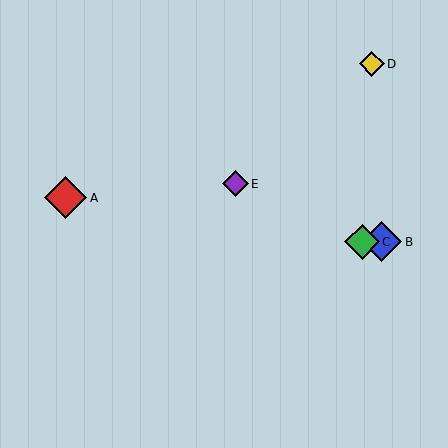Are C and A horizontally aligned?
No, C is at y≈242 and A is at y≈198.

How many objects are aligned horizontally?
2 objects (B, C) are aligned horizontally.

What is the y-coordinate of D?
Object D is at y≈64.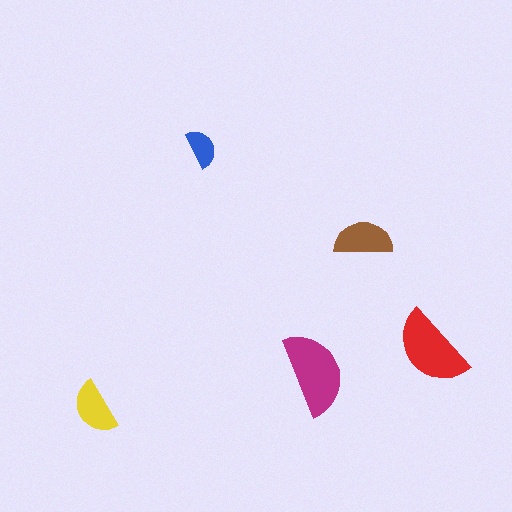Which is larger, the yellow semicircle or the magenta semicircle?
The magenta one.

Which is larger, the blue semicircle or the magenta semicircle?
The magenta one.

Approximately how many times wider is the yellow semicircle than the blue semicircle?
About 1.5 times wider.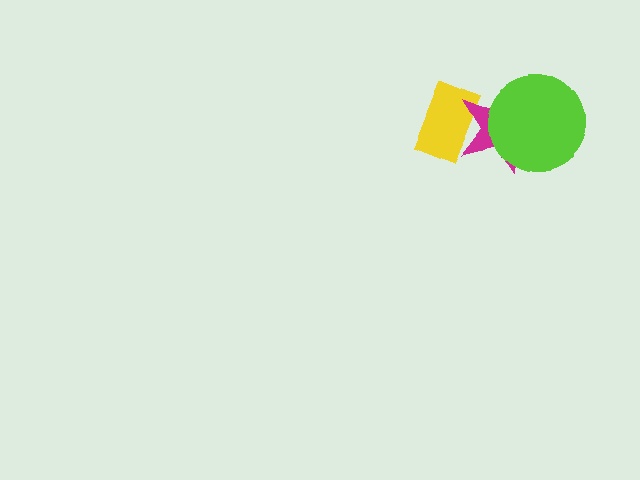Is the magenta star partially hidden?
Yes, it is partially covered by another shape.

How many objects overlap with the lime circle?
1 object overlaps with the lime circle.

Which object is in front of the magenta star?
The lime circle is in front of the magenta star.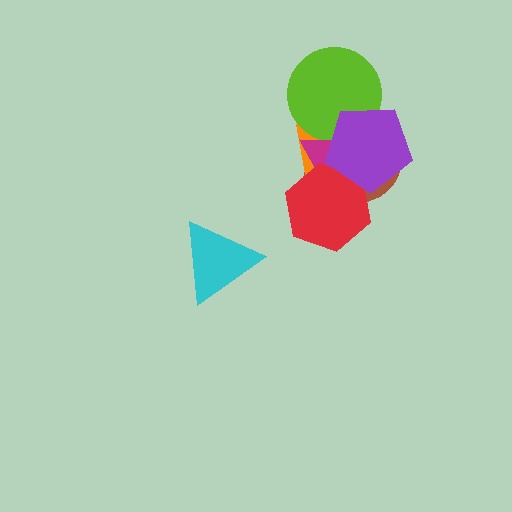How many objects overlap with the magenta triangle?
5 objects overlap with the magenta triangle.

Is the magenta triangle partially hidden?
Yes, it is partially covered by another shape.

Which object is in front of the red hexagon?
The purple pentagon is in front of the red hexagon.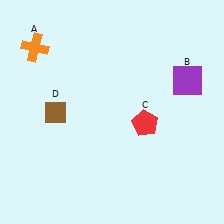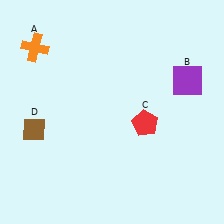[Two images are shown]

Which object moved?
The brown diamond (D) moved left.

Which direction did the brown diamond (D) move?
The brown diamond (D) moved left.